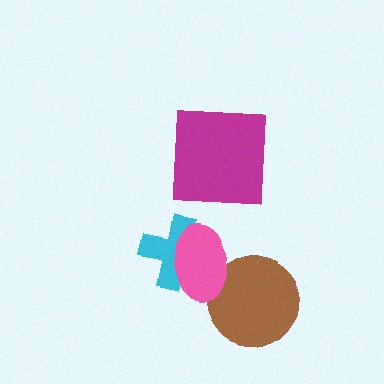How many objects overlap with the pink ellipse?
2 objects overlap with the pink ellipse.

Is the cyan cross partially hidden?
Yes, it is partially covered by another shape.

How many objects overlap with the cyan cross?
1 object overlaps with the cyan cross.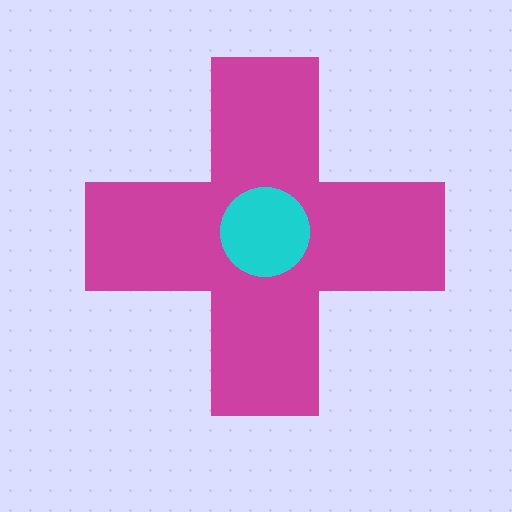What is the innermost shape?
The cyan circle.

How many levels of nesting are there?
2.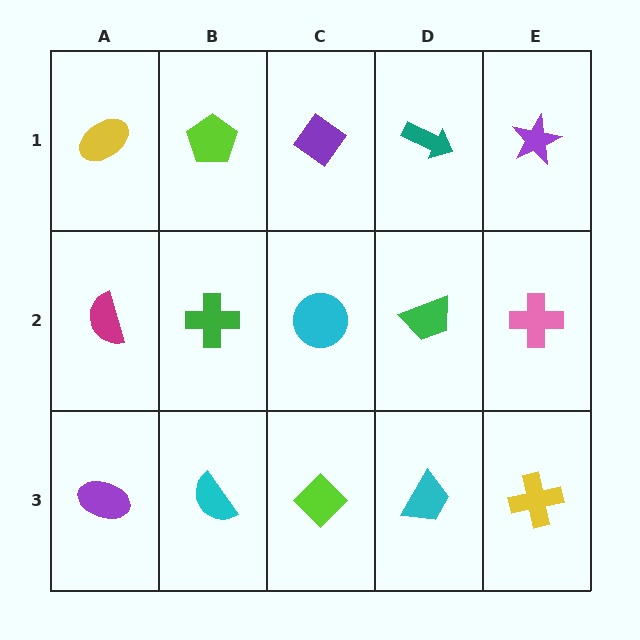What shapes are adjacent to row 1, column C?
A cyan circle (row 2, column C), a lime pentagon (row 1, column B), a teal arrow (row 1, column D).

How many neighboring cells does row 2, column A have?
3.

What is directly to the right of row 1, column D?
A purple star.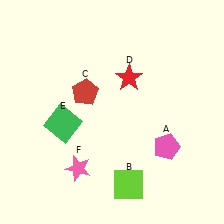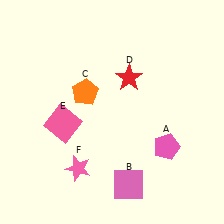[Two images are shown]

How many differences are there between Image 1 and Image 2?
There are 3 differences between the two images.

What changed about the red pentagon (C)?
In Image 1, C is red. In Image 2, it changed to orange.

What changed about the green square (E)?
In Image 1, E is green. In Image 2, it changed to pink.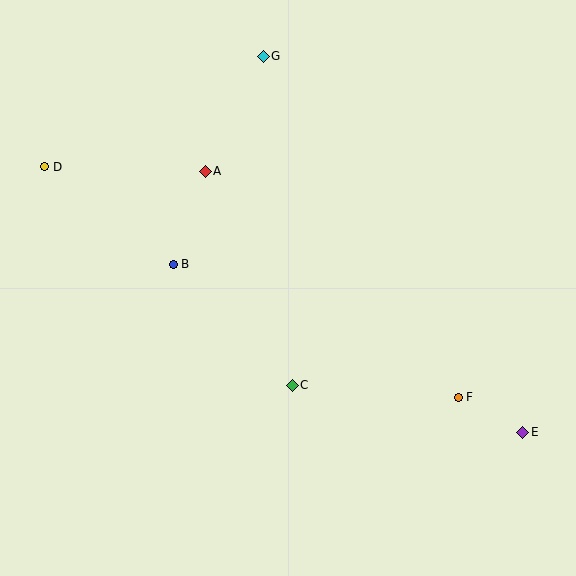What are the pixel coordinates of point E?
Point E is at (523, 432).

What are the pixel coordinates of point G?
Point G is at (263, 56).